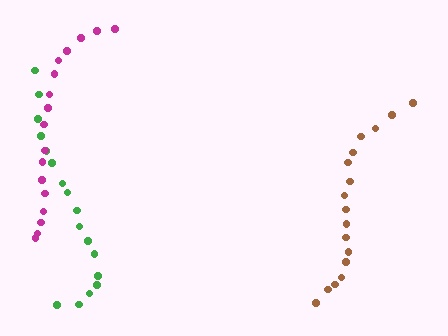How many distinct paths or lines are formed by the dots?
There are 3 distinct paths.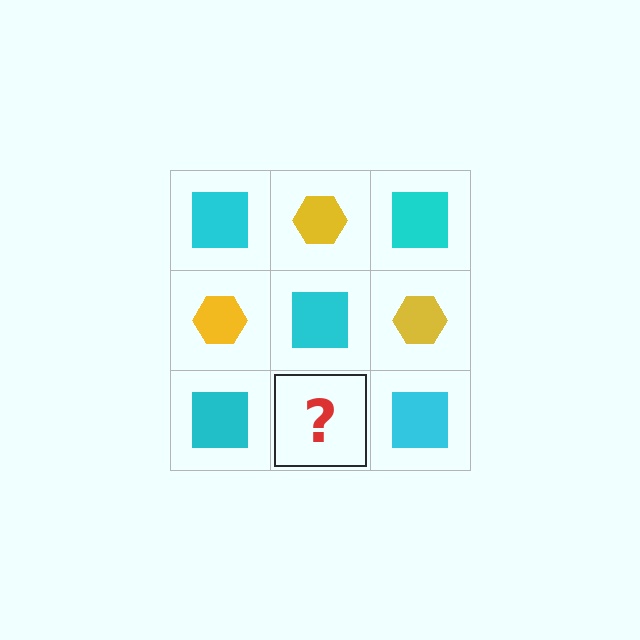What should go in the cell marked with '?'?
The missing cell should contain a yellow hexagon.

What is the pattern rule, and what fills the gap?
The rule is that it alternates cyan square and yellow hexagon in a checkerboard pattern. The gap should be filled with a yellow hexagon.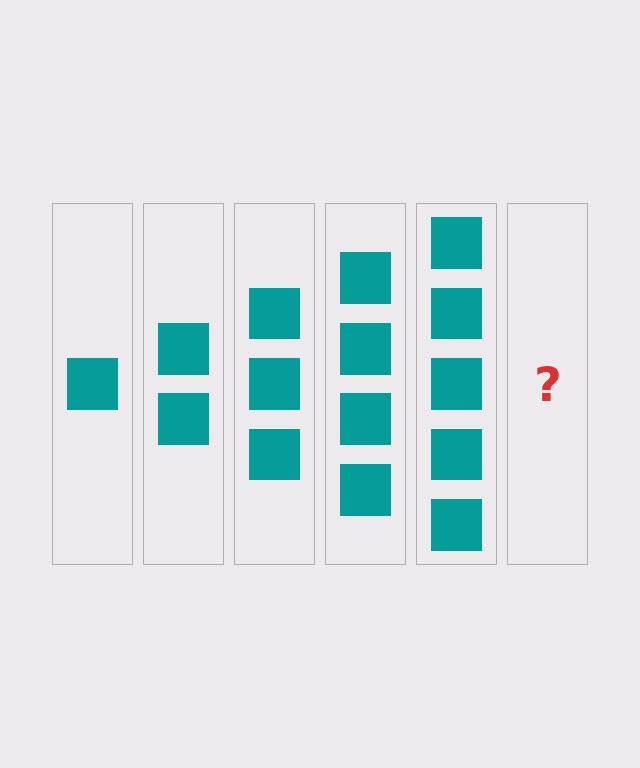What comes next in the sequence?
The next element should be 6 squares.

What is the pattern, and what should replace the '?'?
The pattern is that each step adds one more square. The '?' should be 6 squares.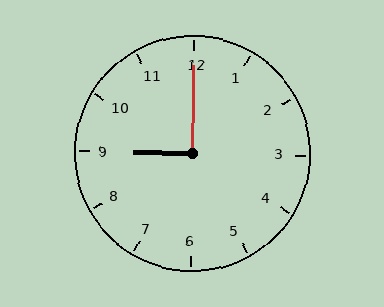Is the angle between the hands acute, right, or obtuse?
It is right.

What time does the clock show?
9:00.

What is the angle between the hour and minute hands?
Approximately 90 degrees.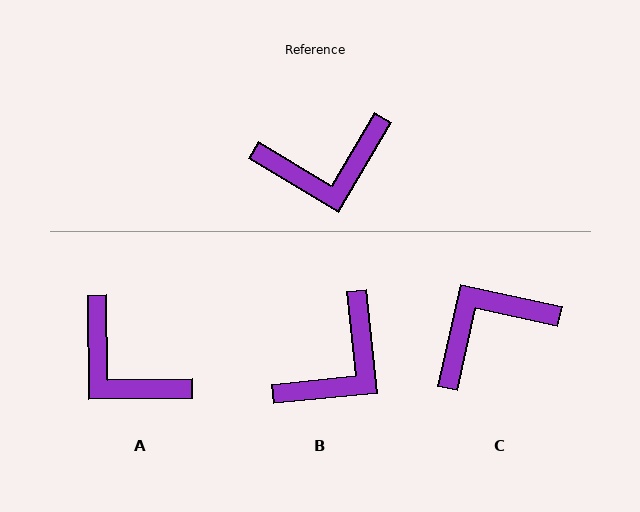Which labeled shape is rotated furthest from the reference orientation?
C, about 162 degrees away.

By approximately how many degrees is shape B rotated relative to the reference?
Approximately 37 degrees counter-clockwise.